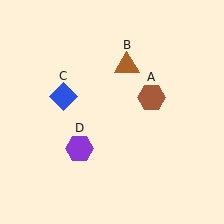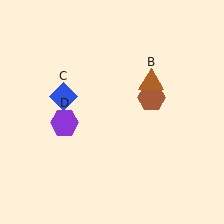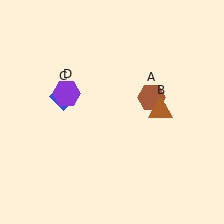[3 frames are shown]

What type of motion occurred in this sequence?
The brown triangle (object B), purple hexagon (object D) rotated clockwise around the center of the scene.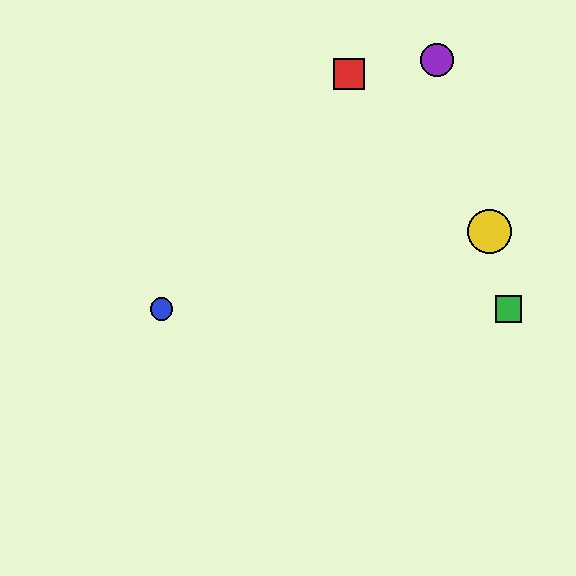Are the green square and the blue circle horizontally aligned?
Yes, both are at y≈309.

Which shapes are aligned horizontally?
The blue circle, the green square are aligned horizontally.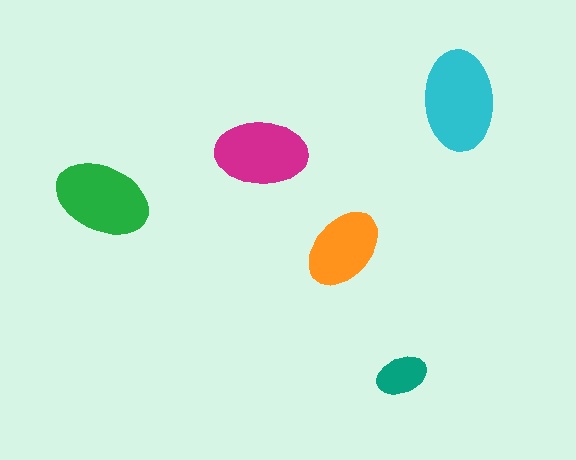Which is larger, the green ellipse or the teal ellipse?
The green one.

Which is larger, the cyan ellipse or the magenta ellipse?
The cyan one.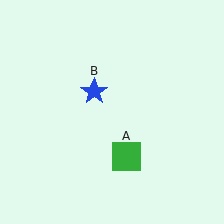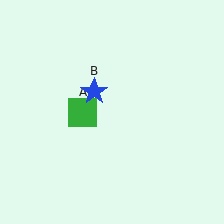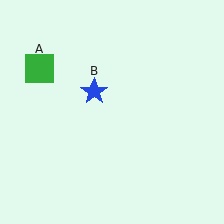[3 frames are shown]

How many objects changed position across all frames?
1 object changed position: green square (object A).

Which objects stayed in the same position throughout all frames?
Blue star (object B) remained stationary.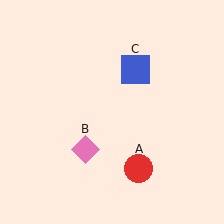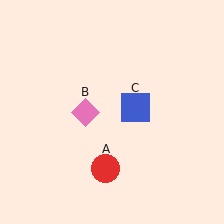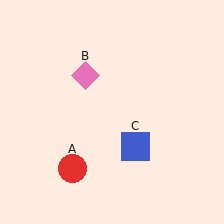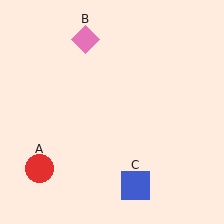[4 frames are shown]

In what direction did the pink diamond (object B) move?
The pink diamond (object B) moved up.